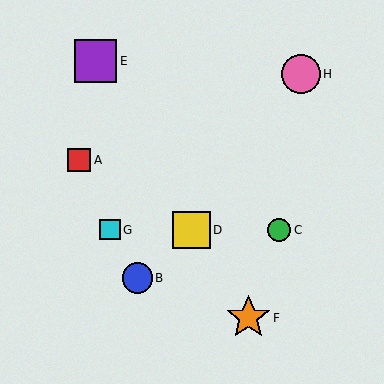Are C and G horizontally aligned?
Yes, both are at y≈230.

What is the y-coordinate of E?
Object E is at y≈61.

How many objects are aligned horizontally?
3 objects (C, D, G) are aligned horizontally.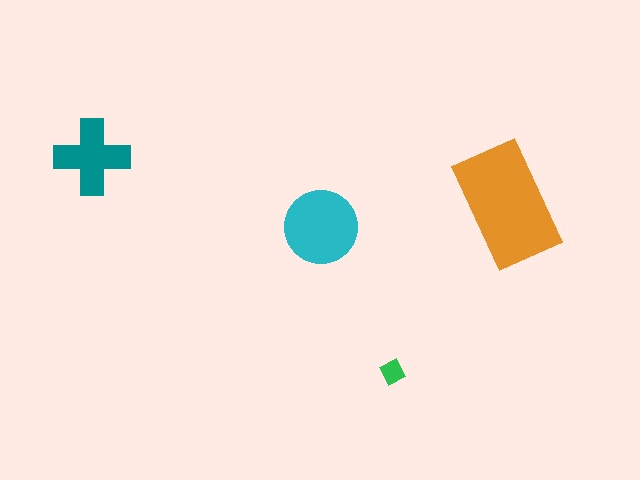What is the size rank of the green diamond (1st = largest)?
4th.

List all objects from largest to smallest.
The orange rectangle, the cyan circle, the teal cross, the green diamond.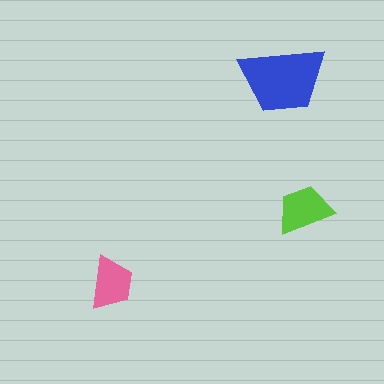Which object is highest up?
The blue trapezoid is topmost.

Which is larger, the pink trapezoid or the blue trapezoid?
The blue one.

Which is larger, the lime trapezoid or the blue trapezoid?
The blue one.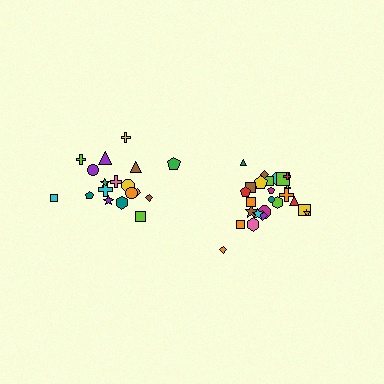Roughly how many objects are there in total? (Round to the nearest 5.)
Roughly 45 objects in total.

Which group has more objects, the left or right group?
The right group.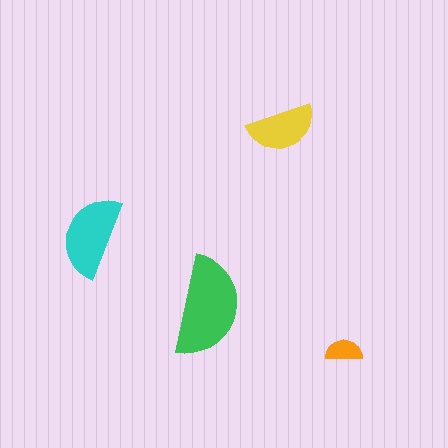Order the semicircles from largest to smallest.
the green one, the cyan one, the yellow one, the orange one.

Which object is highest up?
The yellow semicircle is topmost.